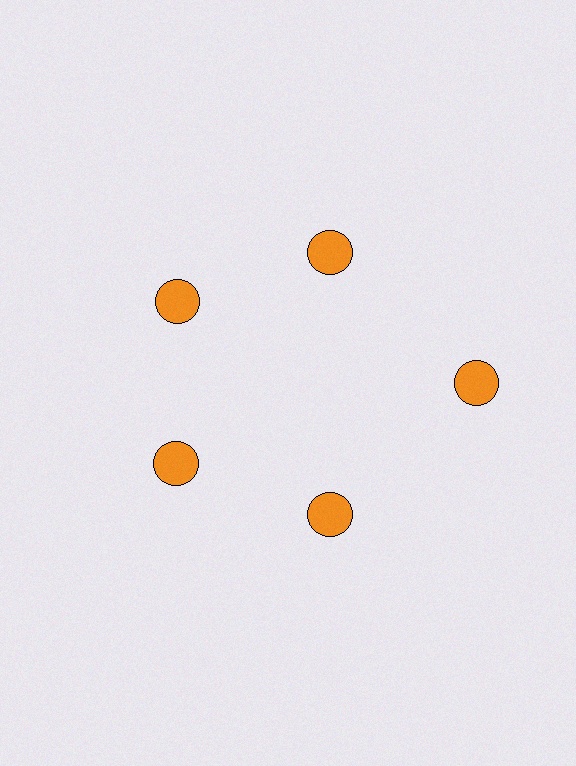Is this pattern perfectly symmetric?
No. The 5 orange circles are arranged in a ring, but one element near the 3 o'clock position is pushed outward from the center, breaking the 5-fold rotational symmetry.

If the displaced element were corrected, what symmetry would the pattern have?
It would have 5-fold rotational symmetry — the pattern would map onto itself every 72 degrees.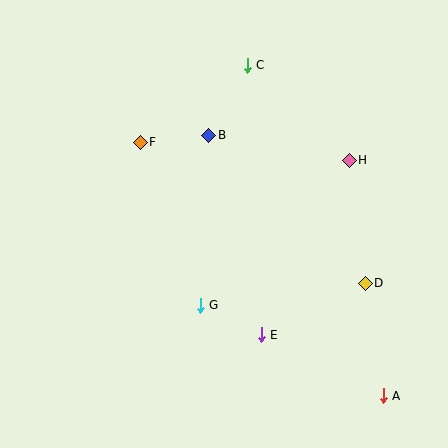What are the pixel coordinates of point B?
Point B is at (209, 135).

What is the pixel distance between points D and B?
The distance between D and B is 215 pixels.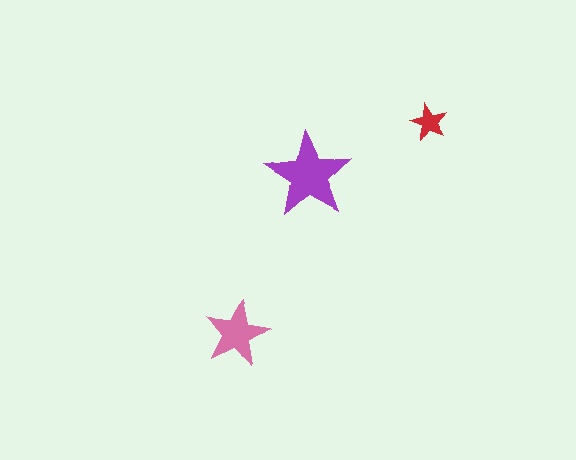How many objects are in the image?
There are 3 objects in the image.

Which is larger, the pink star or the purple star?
The purple one.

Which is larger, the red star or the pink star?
The pink one.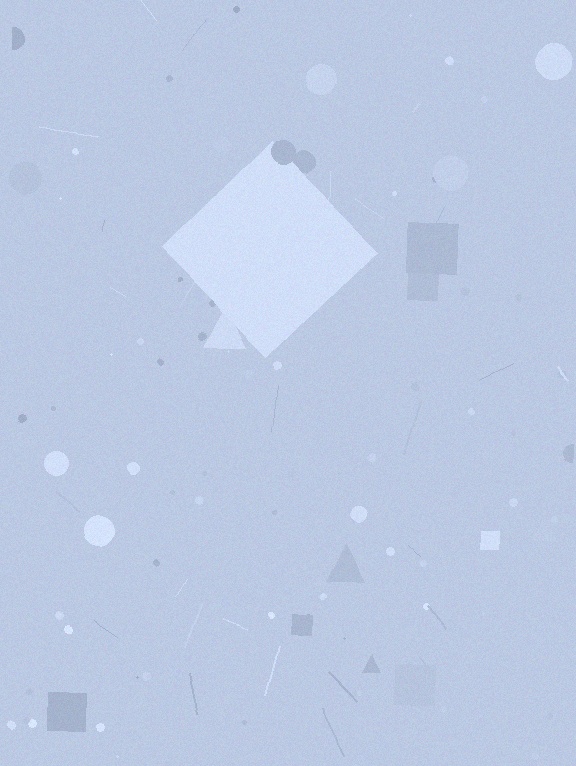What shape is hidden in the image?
A diamond is hidden in the image.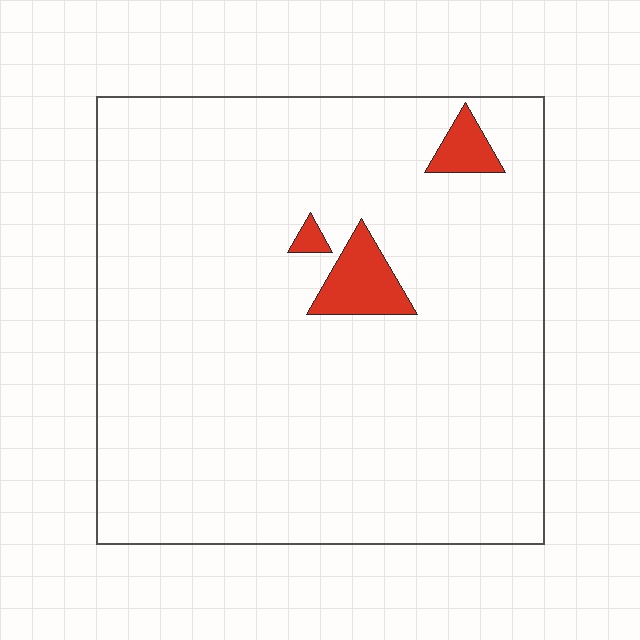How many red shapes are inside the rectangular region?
3.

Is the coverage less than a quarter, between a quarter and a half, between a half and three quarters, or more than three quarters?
Less than a quarter.